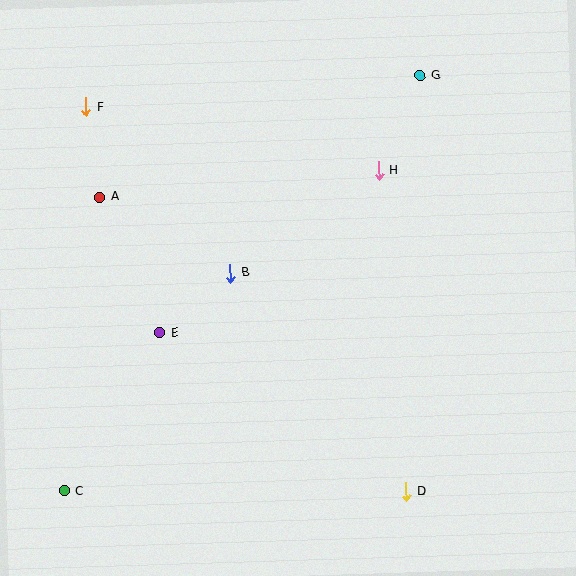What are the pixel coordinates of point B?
Point B is at (230, 273).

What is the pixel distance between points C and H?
The distance between C and H is 449 pixels.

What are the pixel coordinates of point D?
Point D is at (406, 492).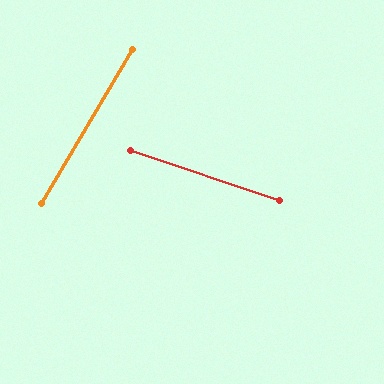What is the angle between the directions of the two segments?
Approximately 78 degrees.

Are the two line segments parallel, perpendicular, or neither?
Neither parallel nor perpendicular — they differ by about 78°.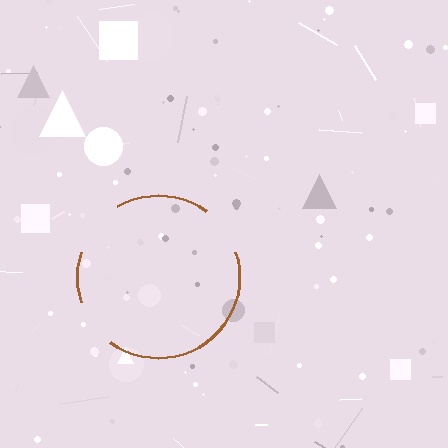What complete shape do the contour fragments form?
The contour fragments form a circle.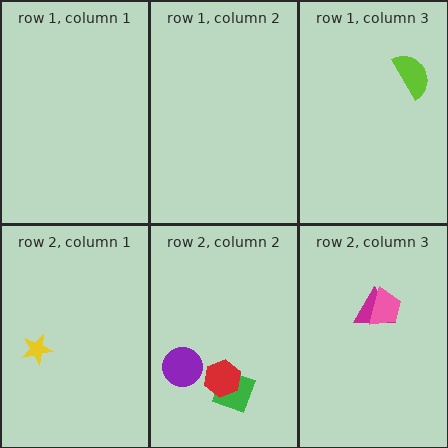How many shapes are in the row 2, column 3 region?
2.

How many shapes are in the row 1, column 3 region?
1.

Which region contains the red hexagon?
The row 2, column 2 region.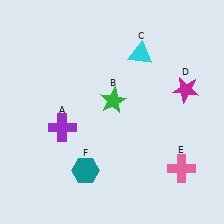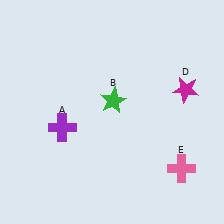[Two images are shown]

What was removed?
The teal hexagon (F), the cyan triangle (C) were removed in Image 2.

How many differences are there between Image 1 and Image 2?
There are 2 differences between the two images.